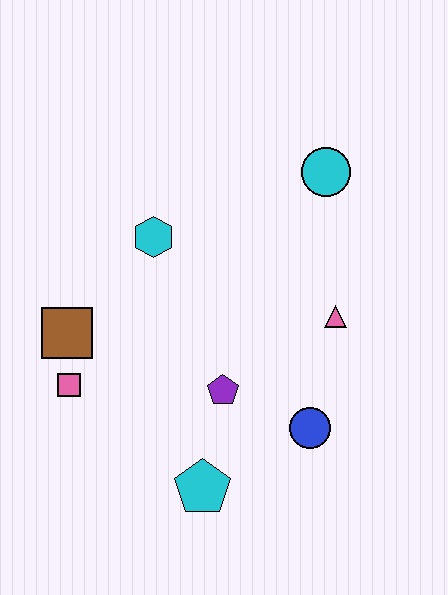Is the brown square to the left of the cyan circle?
Yes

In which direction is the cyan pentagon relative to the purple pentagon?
The cyan pentagon is below the purple pentagon.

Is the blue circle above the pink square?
No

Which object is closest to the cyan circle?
The pink triangle is closest to the cyan circle.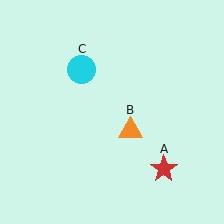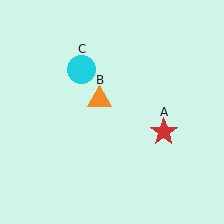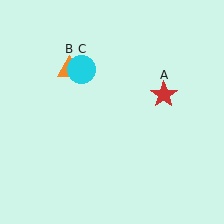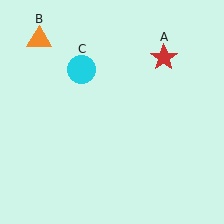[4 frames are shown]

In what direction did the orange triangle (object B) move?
The orange triangle (object B) moved up and to the left.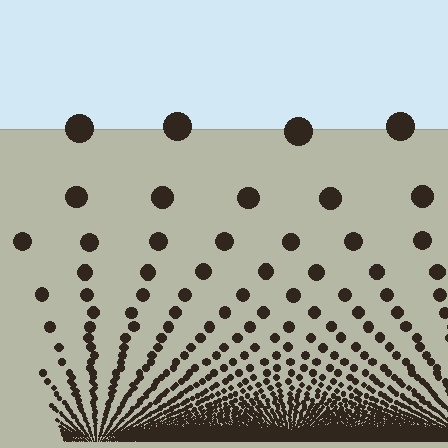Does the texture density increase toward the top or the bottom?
Density increases toward the bottom.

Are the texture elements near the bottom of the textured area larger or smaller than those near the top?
Smaller. The gradient is inverted — elements near the bottom are smaller and denser.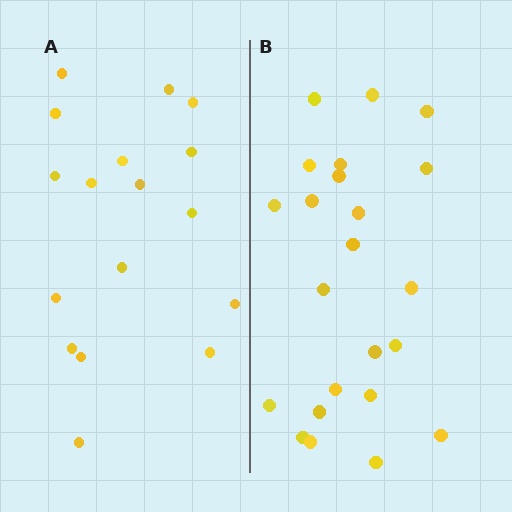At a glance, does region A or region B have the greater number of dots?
Region B (the right region) has more dots.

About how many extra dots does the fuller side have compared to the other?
Region B has about 6 more dots than region A.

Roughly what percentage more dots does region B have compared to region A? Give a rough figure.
About 35% more.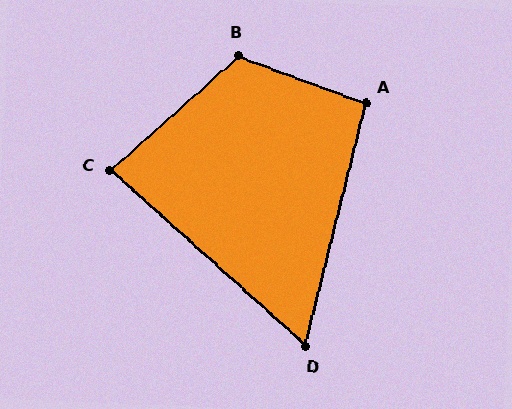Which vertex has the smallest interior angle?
D, at approximately 62 degrees.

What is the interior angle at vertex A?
Approximately 96 degrees (obtuse).